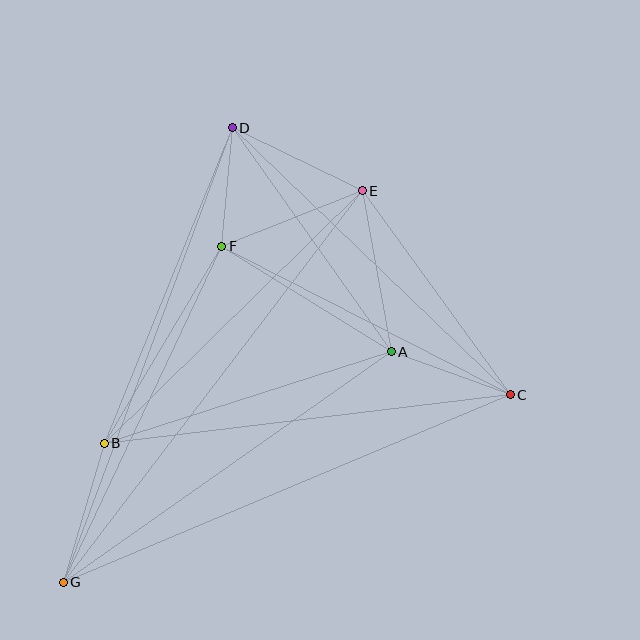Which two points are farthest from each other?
Points E and G are farthest from each other.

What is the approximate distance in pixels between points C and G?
The distance between C and G is approximately 485 pixels.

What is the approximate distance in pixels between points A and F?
The distance between A and F is approximately 200 pixels.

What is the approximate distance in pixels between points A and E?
The distance between A and E is approximately 164 pixels.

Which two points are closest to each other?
Points D and F are closest to each other.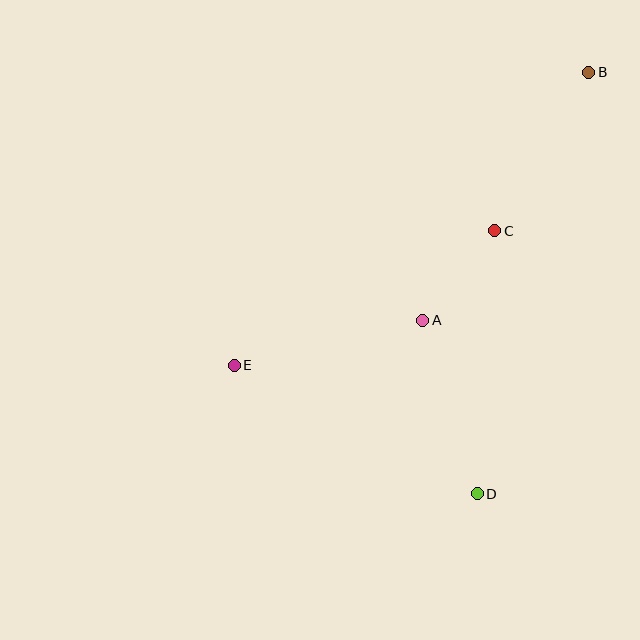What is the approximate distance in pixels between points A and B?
The distance between A and B is approximately 299 pixels.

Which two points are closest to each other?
Points A and C are closest to each other.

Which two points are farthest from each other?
Points B and E are farthest from each other.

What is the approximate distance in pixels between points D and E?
The distance between D and E is approximately 275 pixels.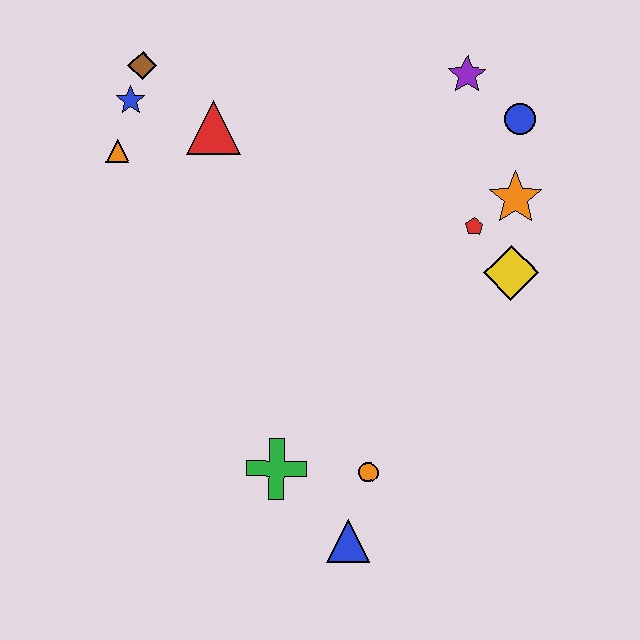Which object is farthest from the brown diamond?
The blue triangle is farthest from the brown diamond.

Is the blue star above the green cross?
Yes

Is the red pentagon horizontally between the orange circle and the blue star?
No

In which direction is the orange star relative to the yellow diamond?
The orange star is above the yellow diamond.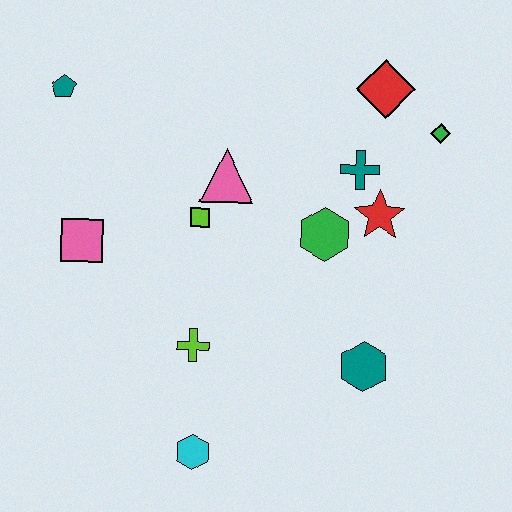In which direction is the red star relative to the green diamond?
The red star is below the green diamond.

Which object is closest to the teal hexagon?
The green hexagon is closest to the teal hexagon.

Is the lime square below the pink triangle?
Yes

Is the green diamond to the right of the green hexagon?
Yes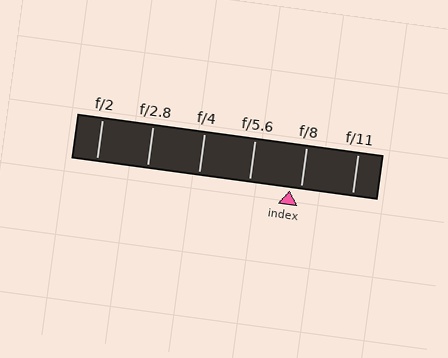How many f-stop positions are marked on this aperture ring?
There are 6 f-stop positions marked.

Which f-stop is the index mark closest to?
The index mark is closest to f/8.